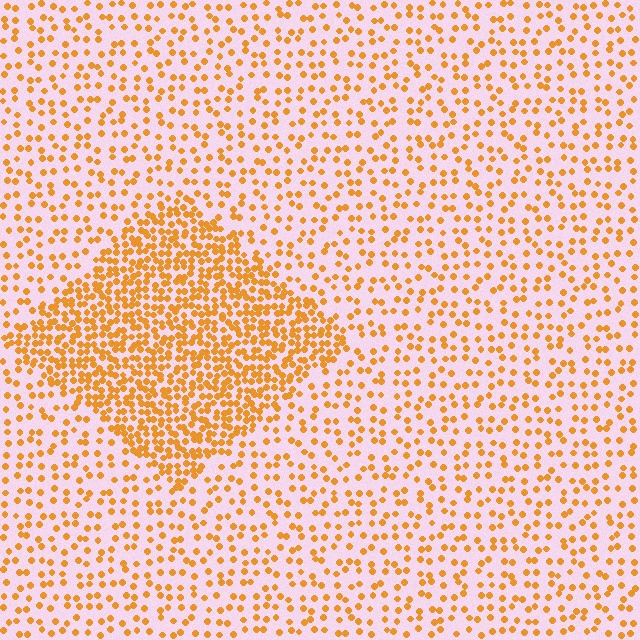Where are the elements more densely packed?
The elements are more densely packed inside the diamond boundary.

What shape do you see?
I see a diamond.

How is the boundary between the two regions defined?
The boundary is defined by a change in element density (approximately 2.4x ratio). All elements are the same color, size, and shape.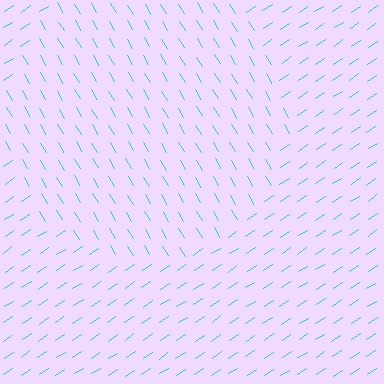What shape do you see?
I see a circle.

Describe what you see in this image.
The image is filled with small cyan line segments. A circle region in the image has lines oriented differently from the surrounding lines, creating a visible texture boundary.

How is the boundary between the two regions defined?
The boundary is defined purely by a change in line orientation (approximately 87 degrees difference). All lines are the same color and thickness.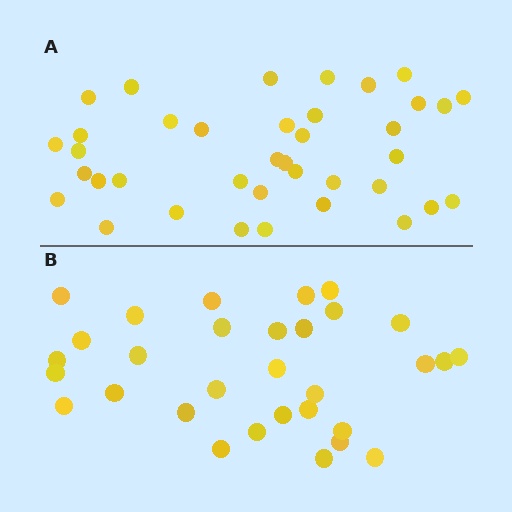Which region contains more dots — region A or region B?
Region A (the top region) has more dots.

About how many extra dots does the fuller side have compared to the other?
Region A has roughly 8 or so more dots than region B.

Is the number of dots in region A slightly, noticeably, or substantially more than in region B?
Region A has only slightly more — the two regions are fairly close. The ratio is roughly 1.2 to 1.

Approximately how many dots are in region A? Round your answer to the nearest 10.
About 40 dots. (The exact count is 38, which rounds to 40.)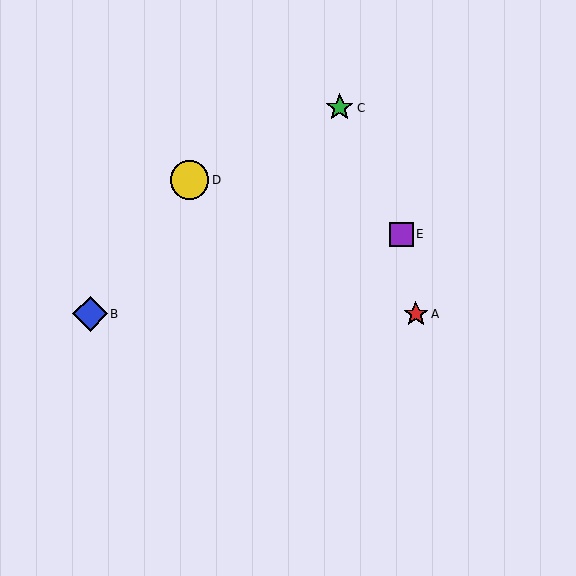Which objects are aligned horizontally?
Objects A, B are aligned horizontally.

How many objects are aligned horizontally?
2 objects (A, B) are aligned horizontally.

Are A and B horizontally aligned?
Yes, both are at y≈314.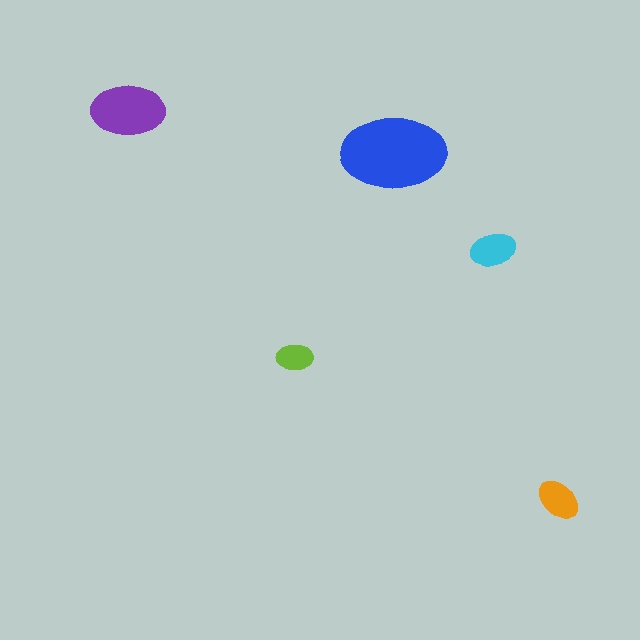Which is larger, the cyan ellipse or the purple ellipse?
The purple one.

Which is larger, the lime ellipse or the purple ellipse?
The purple one.